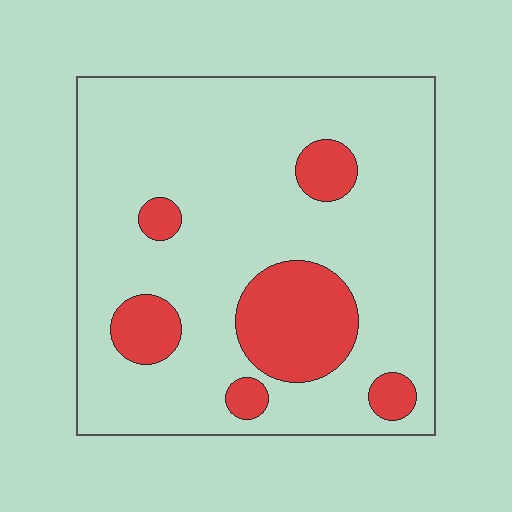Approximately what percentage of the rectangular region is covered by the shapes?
Approximately 20%.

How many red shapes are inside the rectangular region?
6.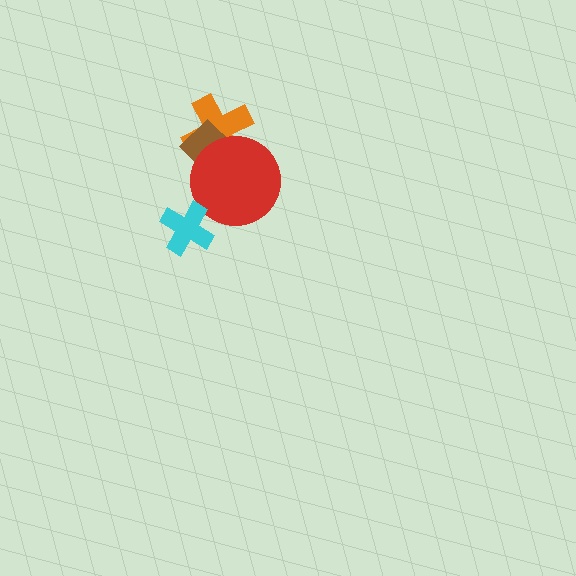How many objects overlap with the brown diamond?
2 objects overlap with the brown diamond.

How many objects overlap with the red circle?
2 objects overlap with the red circle.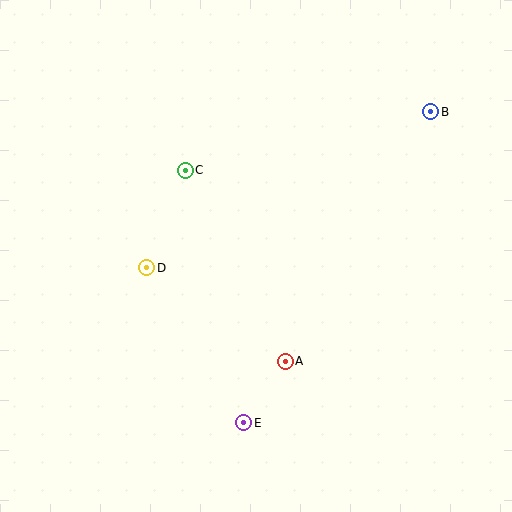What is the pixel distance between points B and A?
The distance between B and A is 289 pixels.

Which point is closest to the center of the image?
Point A at (285, 361) is closest to the center.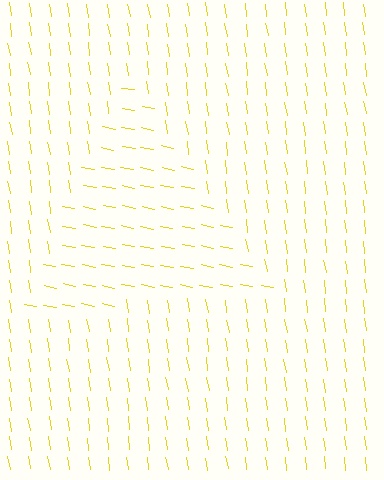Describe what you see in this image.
The image is filled with small yellow line segments. A triangle region in the image has lines oriented differently from the surrounding lines, creating a visible texture boundary.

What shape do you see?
I see a triangle.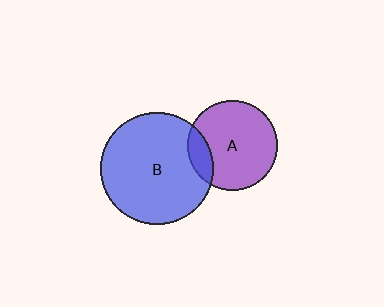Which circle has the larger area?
Circle B (blue).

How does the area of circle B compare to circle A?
Approximately 1.5 times.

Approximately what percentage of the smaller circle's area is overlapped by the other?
Approximately 15%.